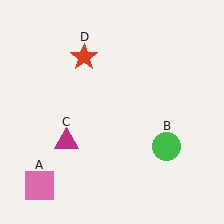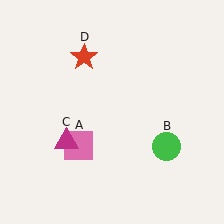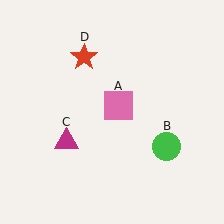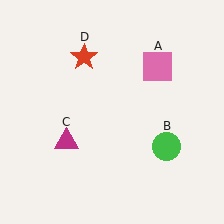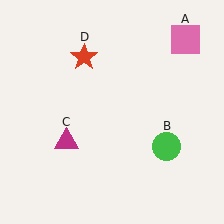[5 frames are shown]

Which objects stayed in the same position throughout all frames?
Green circle (object B) and magenta triangle (object C) and red star (object D) remained stationary.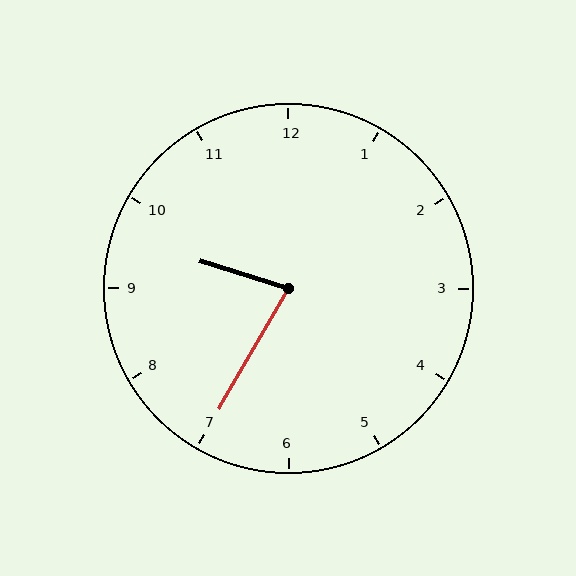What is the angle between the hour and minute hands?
Approximately 78 degrees.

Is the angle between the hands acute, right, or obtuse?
It is acute.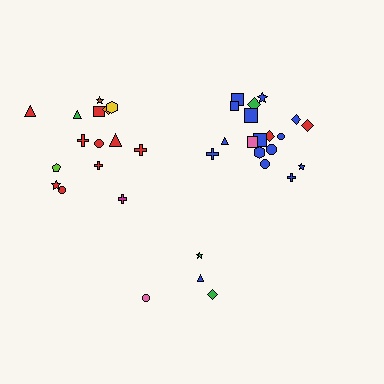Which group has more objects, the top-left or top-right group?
The top-right group.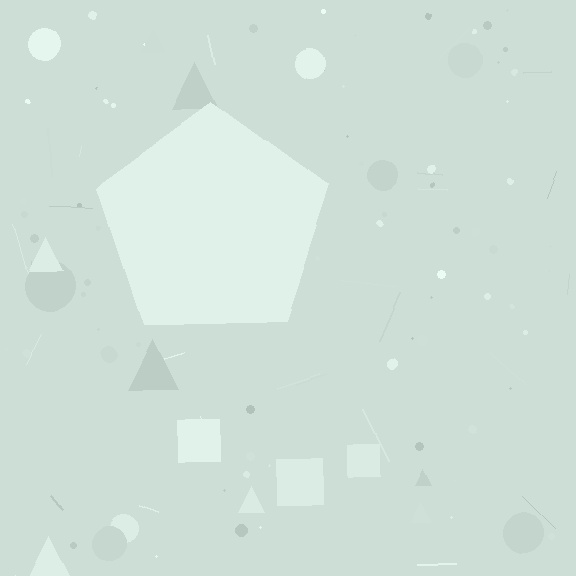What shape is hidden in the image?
A pentagon is hidden in the image.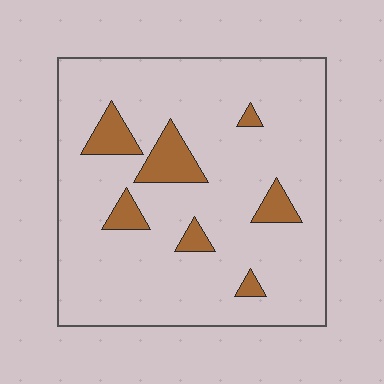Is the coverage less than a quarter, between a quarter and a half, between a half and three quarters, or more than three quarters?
Less than a quarter.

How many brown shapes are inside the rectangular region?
7.